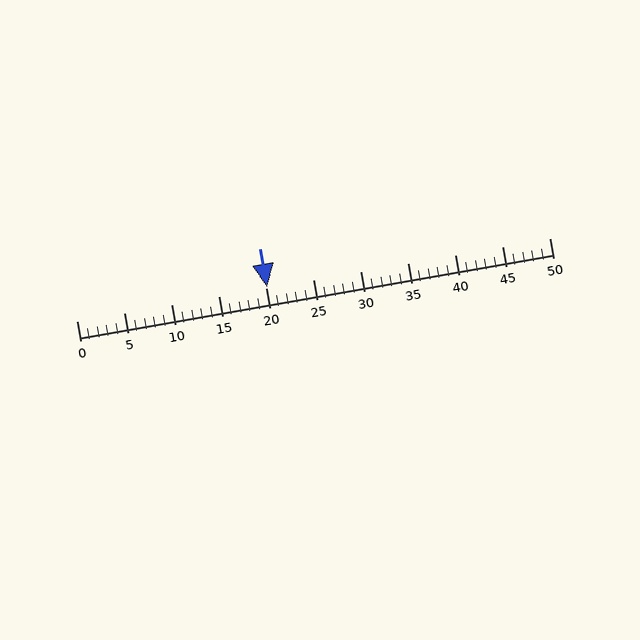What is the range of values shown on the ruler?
The ruler shows values from 0 to 50.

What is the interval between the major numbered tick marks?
The major tick marks are spaced 5 units apart.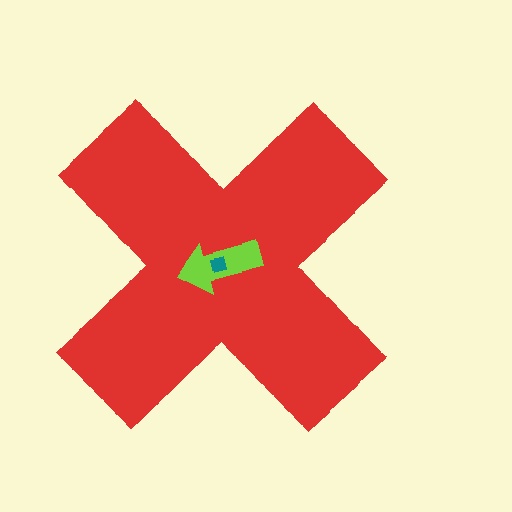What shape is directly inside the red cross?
The lime arrow.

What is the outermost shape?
The red cross.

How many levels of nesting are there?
3.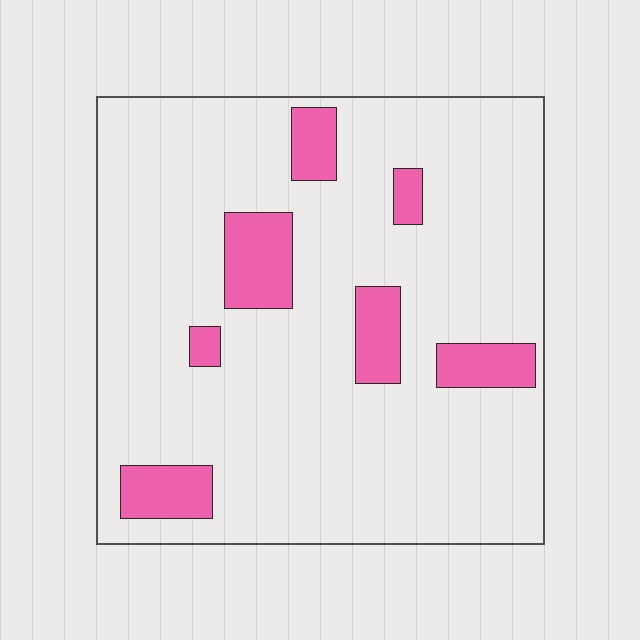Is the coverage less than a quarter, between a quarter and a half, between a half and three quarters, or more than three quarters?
Less than a quarter.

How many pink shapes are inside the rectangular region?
7.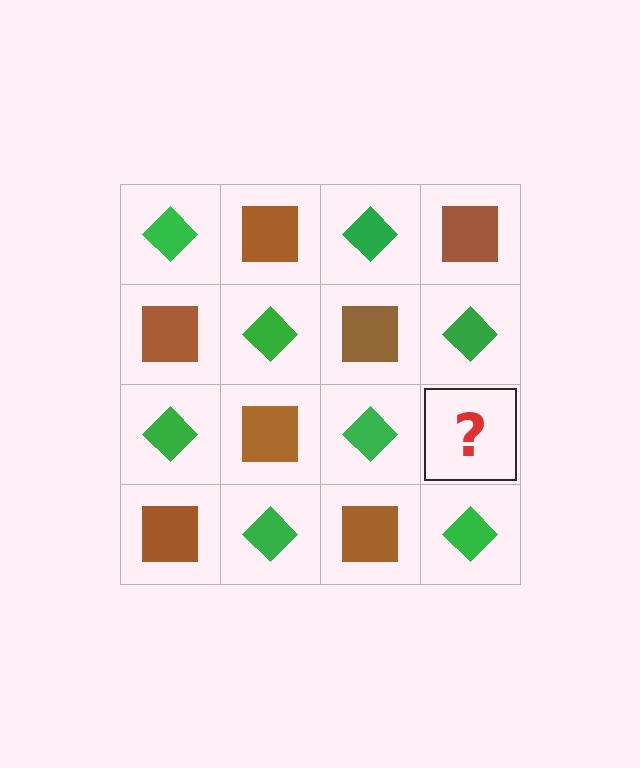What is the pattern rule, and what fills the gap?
The rule is that it alternates green diamond and brown square in a checkerboard pattern. The gap should be filled with a brown square.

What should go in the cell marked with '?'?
The missing cell should contain a brown square.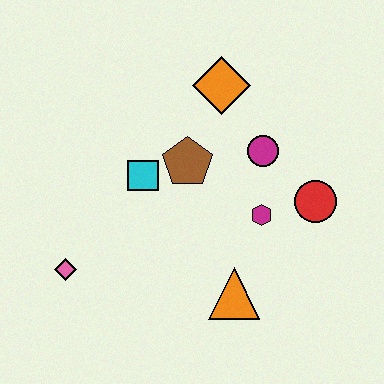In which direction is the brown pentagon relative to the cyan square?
The brown pentagon is to the right of the cyan square.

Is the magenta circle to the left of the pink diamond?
No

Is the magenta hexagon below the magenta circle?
Yes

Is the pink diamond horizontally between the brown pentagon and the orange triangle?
No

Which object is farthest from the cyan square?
The red circle is farthest from the cyan square.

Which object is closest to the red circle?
The magenta hexagon is closest to the red circle.